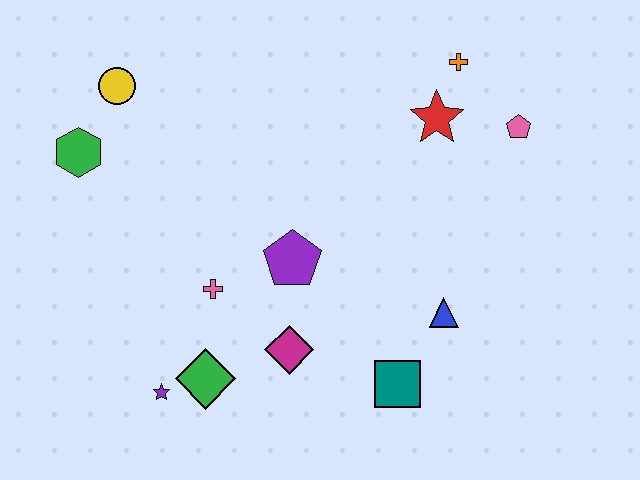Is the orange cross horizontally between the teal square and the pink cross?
No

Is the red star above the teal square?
Yes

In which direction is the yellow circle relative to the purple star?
The yellow circle is above the purple star.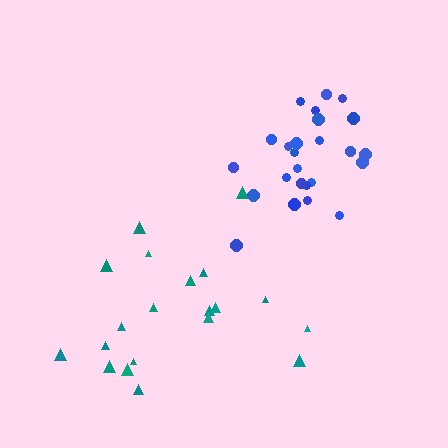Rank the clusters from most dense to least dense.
blue, teal.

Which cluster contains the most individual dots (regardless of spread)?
Blue (25).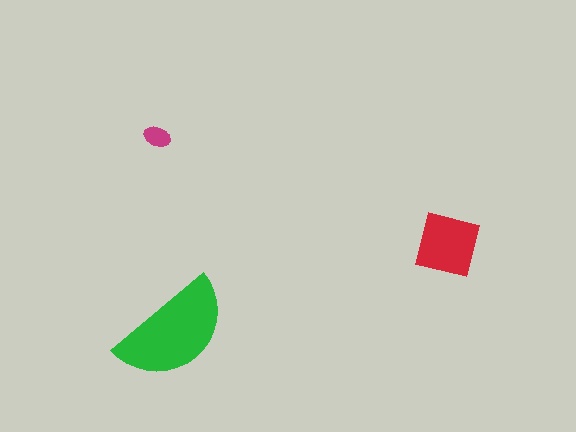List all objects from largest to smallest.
The green semicircle, the red square, the magenta ellipse.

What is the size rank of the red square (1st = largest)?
2nd.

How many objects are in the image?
There are 3 objects in the image.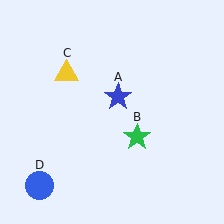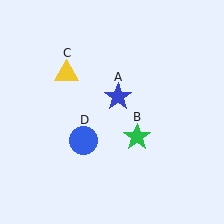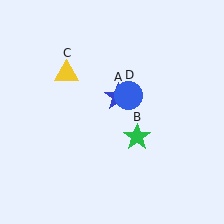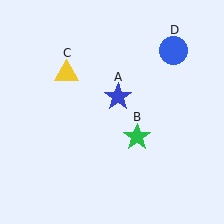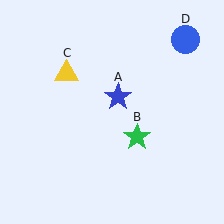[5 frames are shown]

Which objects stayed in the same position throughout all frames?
Blue star (object A) and green star (object B) and yellow triangle (object C) remained stationary.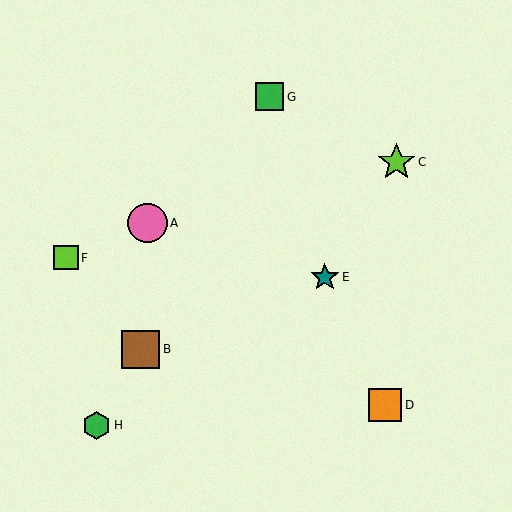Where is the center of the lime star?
The center of the lime star is at (397, 162).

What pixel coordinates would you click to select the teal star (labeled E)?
Click at (325, 277) to select the teal star E.